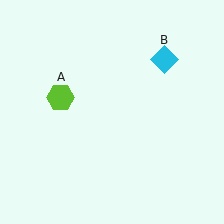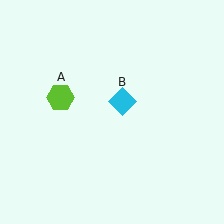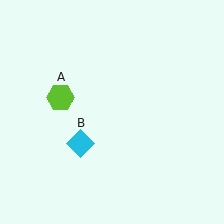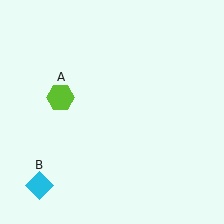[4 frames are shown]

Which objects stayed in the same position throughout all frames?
Lime hexagon (object A) remained stationary.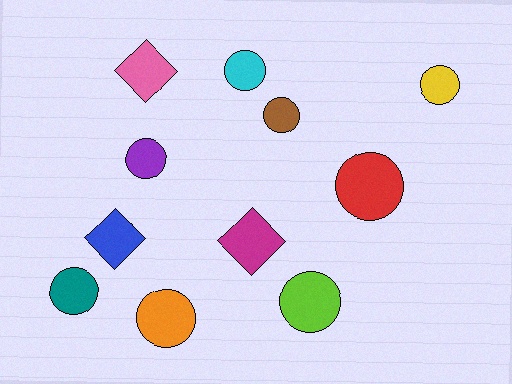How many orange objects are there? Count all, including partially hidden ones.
There is 1 orange object.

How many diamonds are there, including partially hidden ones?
There are 3 diamonds.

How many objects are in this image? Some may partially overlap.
There are 11 objects.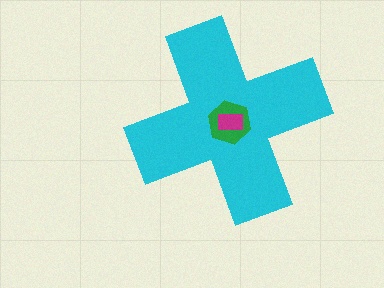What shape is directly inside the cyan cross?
The green hexagon.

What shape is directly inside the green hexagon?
The magenta rectangle.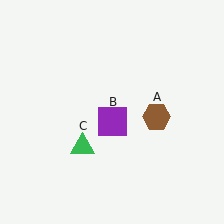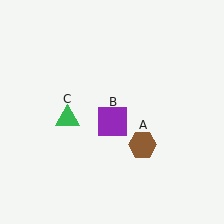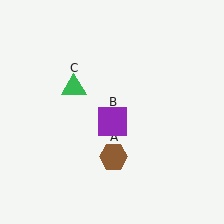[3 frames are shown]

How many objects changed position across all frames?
2 objects changed position: brown hexagon (object A), green triangle (object C).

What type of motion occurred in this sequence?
The brown hexagon (object A), green triangle (object C) rotated clockwise around the center of the scene.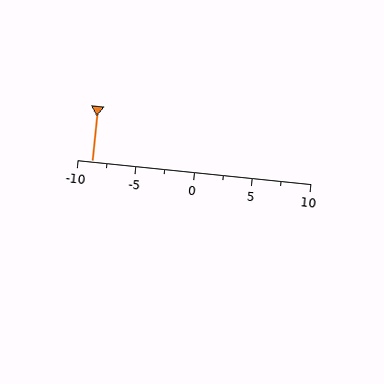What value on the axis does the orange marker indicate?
The marker indicates approximately -8.8.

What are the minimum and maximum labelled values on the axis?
The axis runs from -10 to 10.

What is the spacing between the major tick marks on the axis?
The major ticks are spaced 5 apart.